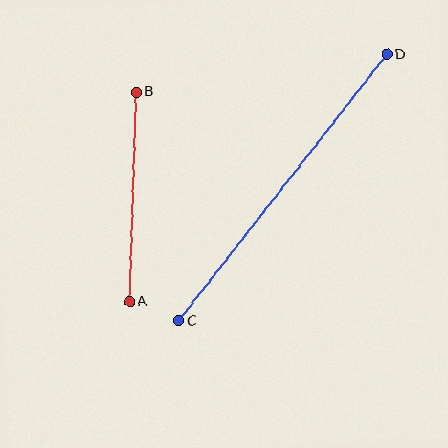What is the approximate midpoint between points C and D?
The midpoint is at approximately (283, 188) pixels.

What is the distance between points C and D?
The distance is approximately 338 pixels.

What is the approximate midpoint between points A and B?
The midpoint is at approximately (133, 197) pixels.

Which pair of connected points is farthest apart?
Points C and D are farthest apart.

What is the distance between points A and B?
The distance is approximately 210 pixels.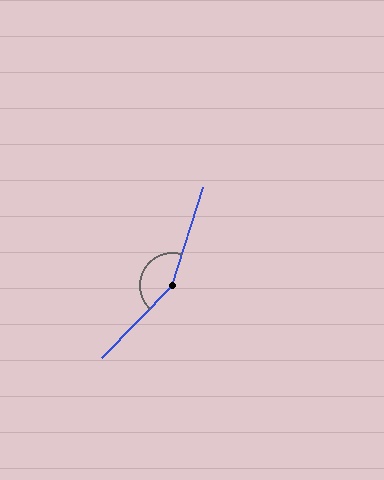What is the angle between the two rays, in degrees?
Approximately 154 degrees.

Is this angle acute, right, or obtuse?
It is obtuse.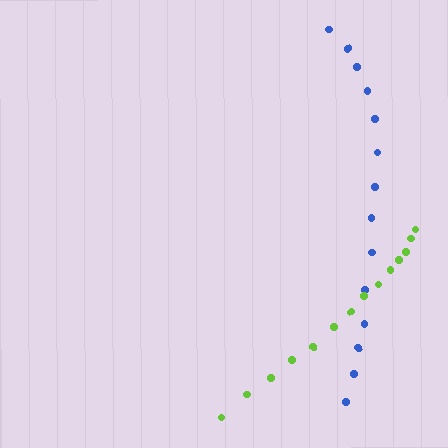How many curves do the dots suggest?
There are 2 distinct paths.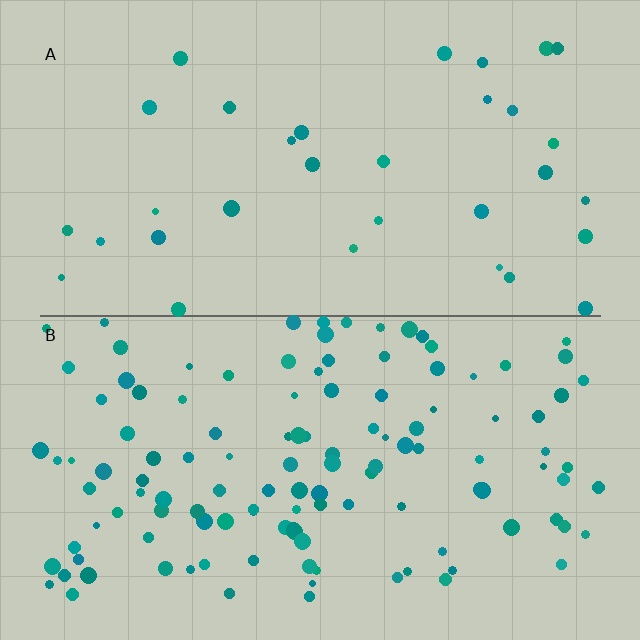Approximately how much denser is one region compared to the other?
Approximately 3.8× — region B over region A.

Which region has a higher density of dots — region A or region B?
B (the bottom).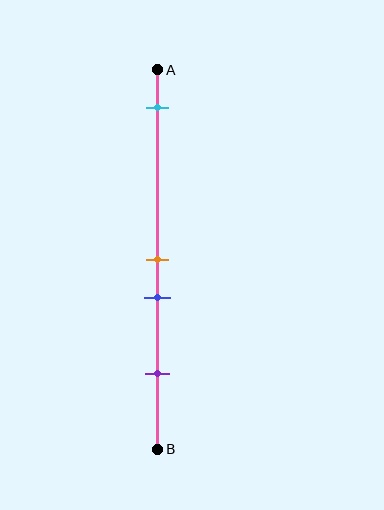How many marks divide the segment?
There are 4 marks dividing the segment.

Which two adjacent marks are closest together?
The orange and blue marks are the closest adjacent pair.